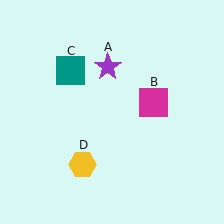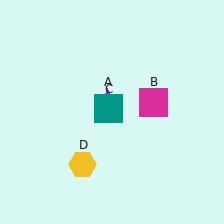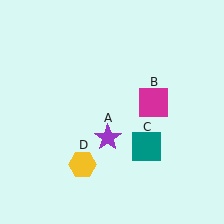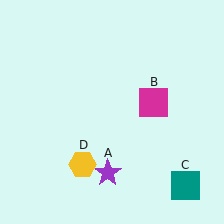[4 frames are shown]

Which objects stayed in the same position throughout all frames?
Magenta square (object B) and yellow hexagon (object D) remained stationary.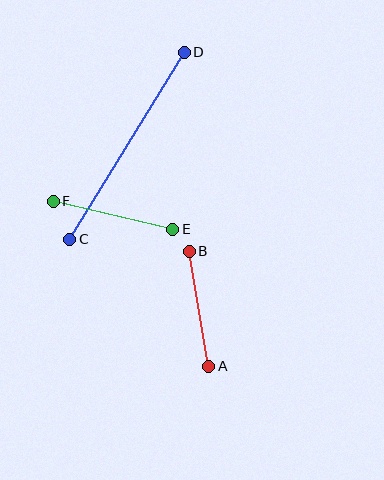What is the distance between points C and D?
The distance is approximately 219 pixels.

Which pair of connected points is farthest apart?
Points C and D are farthest apart.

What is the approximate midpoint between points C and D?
The midpoint is at approximately (127, 146) pixels.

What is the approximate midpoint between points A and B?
The midpoint is at approximately (199, 309) pixels.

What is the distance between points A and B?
The distance is approximately 116 pixels.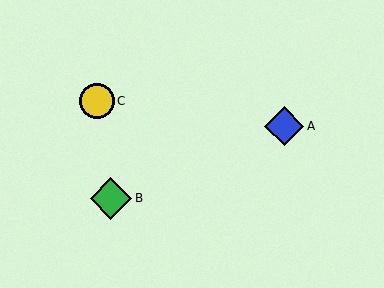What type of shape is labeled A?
Shape A is a blue diamond.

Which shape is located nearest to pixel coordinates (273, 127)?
The blue diamond (labeled A) at (284, 126) is nearest to that location.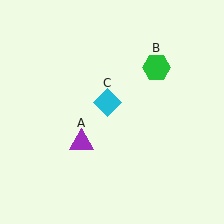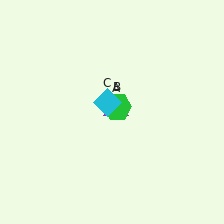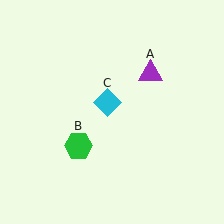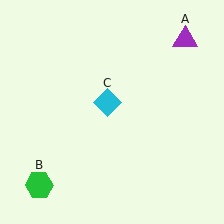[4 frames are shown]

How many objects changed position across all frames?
2 objects changed position: purple triangle (object A), green hexagon (object B).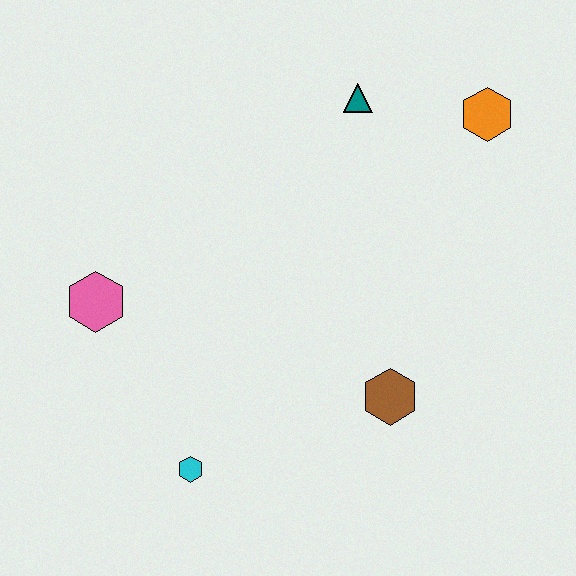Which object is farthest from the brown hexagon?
The pink hexagon is farthest from the brown hexagon.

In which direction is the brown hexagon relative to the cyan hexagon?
The brown hexagon is to the right of the cyan hexagon.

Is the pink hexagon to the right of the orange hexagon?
No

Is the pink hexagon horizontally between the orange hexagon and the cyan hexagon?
No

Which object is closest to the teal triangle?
The orange hexagon is closest to the teal triangle.